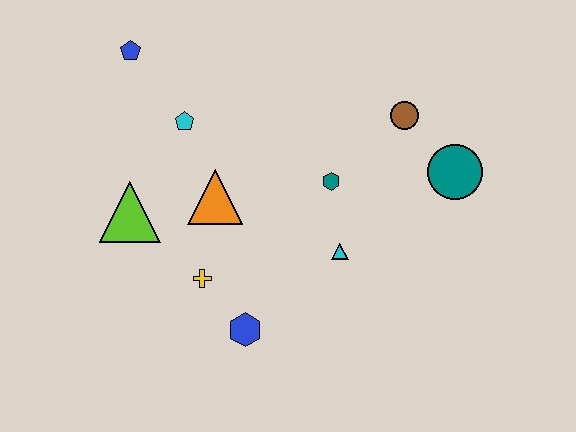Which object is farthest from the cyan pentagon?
The teal circle is farthest from the cyan pentagon.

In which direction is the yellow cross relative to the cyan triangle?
The yellow cross is to the left of the cyan triangle.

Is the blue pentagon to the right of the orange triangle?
No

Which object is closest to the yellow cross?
The blue hexagon is closest to the yellow cross.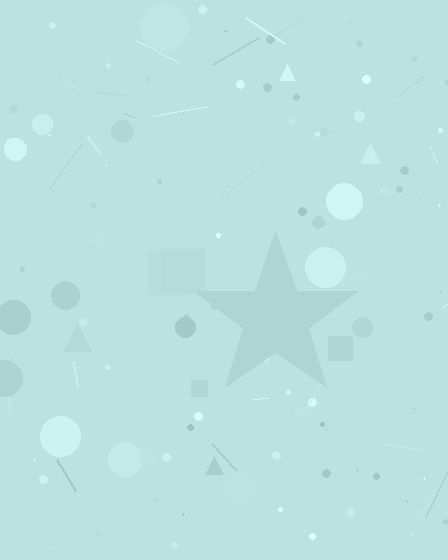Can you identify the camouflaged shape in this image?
The camouflaged shape is a star.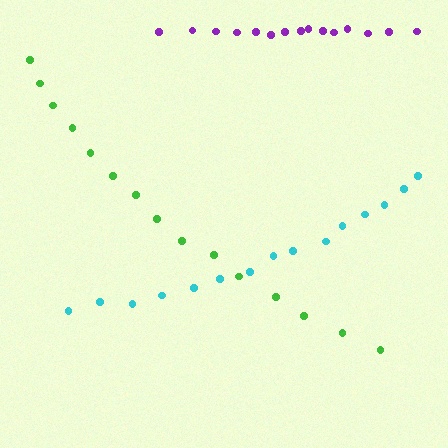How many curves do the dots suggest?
There are 3 distinct paths.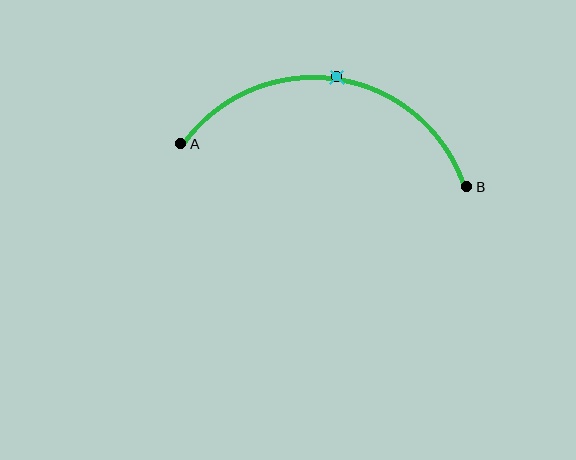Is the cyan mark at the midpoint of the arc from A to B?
Yes. The cyan mark lies on the arc at equal arc-length from both A and B — it is the arc midpoint.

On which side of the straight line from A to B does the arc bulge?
The arc bulges above the straight line connecting A and B.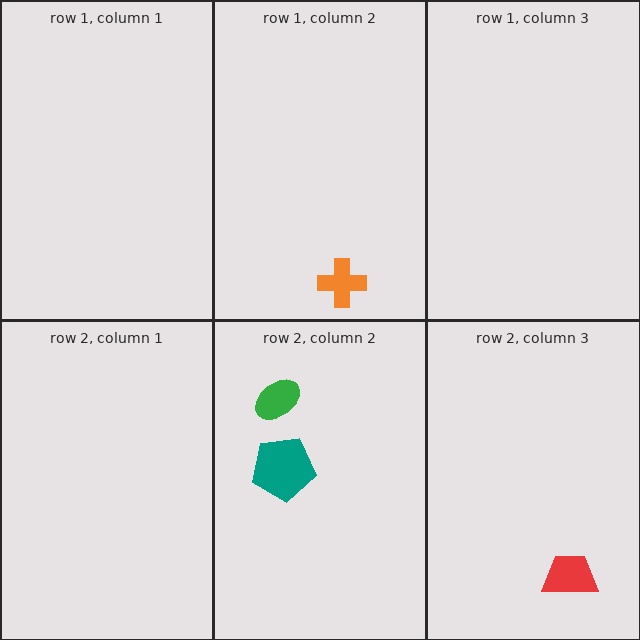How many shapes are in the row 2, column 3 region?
1.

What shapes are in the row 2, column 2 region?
The green ellipse, the teal pentagon.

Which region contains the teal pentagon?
The row 2, column 2 region.